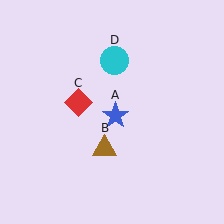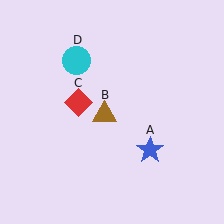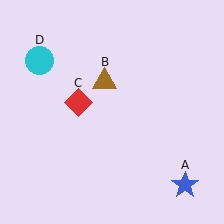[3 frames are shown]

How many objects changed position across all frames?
3 objects changed position: blue star (object A), brown triangle (object B), cyan circle (object D).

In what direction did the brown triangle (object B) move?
The brown triangle (object B) moved up.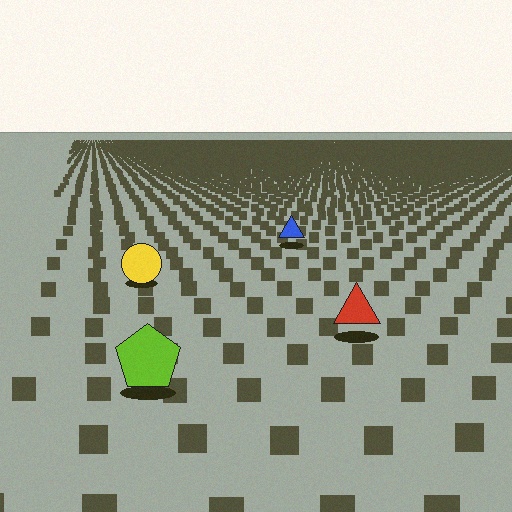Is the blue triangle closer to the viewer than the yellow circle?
No. The yellow circle is closer — you can tell from the texture gradient: the ground texture is coarser near it.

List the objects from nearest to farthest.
From nearest to farthest: the lime pentagon, the red triangle, the yellow circle, the blue triangle.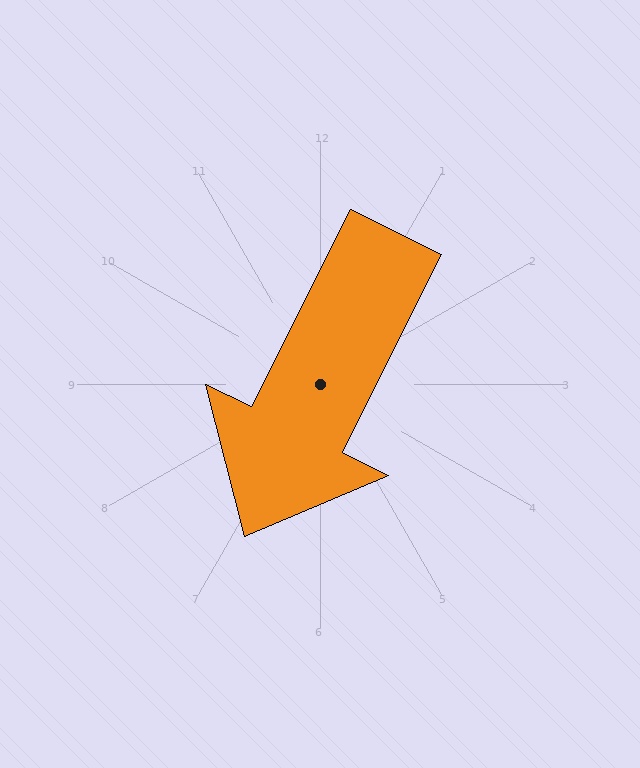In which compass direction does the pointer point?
Southwest.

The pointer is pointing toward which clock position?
Roughly 7 o'clock.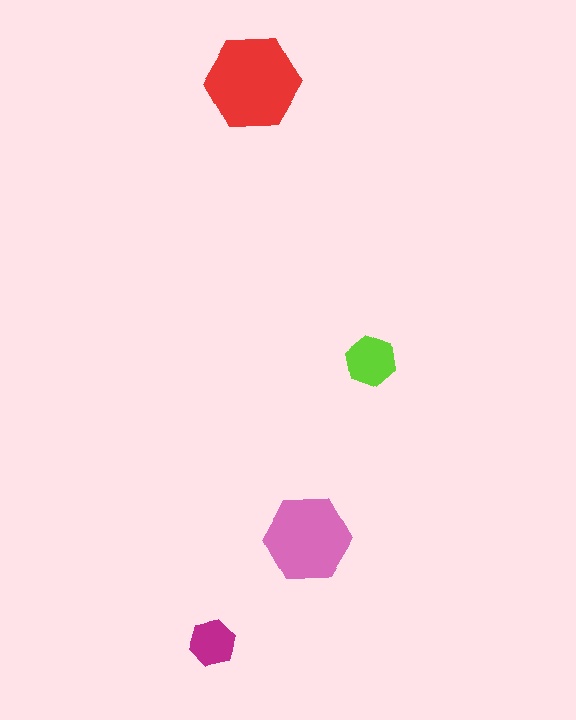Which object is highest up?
The red hexagon is topmost.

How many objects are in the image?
There are 4 objects in the image.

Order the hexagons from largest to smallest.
the red one, the pink one, the lime one, the magenta one.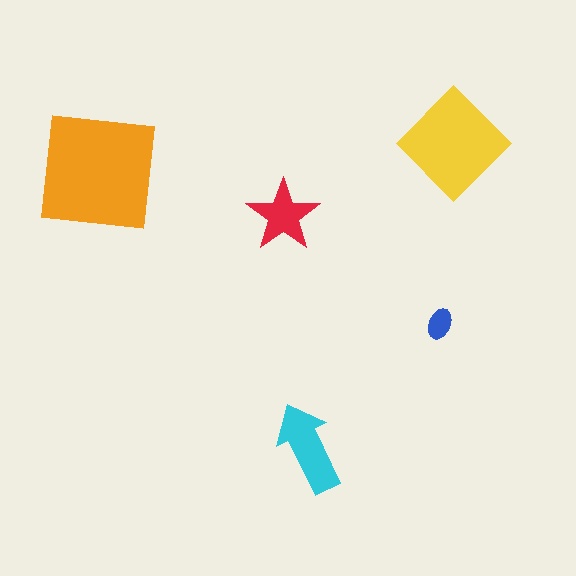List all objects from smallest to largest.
The blue ellipse, the red star, the cyan arrow, the yellow diamond, the orange square.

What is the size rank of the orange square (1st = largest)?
1st.